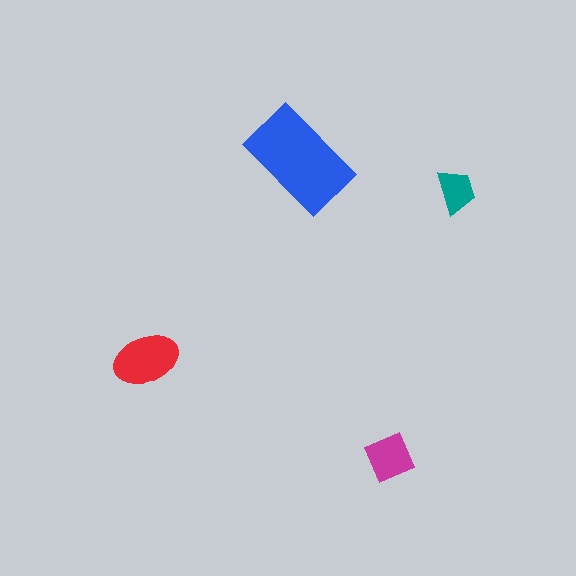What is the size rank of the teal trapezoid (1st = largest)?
4th.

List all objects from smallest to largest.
The teal trapezoid, the magenta diamond, the red ellipse, the blue rectangle.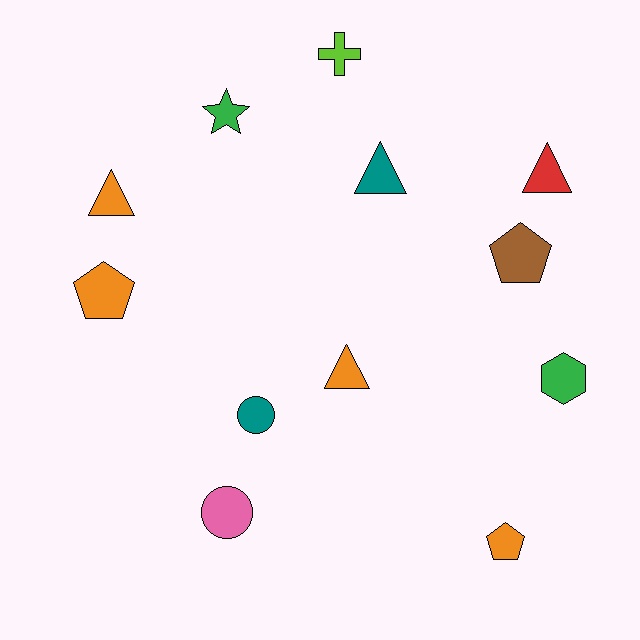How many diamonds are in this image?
There are no diamonds.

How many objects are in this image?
There are 12 objects.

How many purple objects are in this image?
There are no purple objects.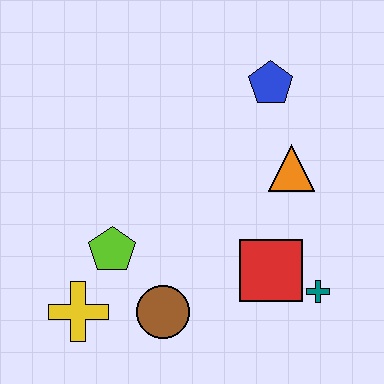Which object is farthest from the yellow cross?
The blue pentagon is farthest from the yellow cross.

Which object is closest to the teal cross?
The red square is closest to the teal cross.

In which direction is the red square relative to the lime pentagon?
The red square is to the right of the lime pentagon.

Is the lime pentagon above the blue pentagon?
No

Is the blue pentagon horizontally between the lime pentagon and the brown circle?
No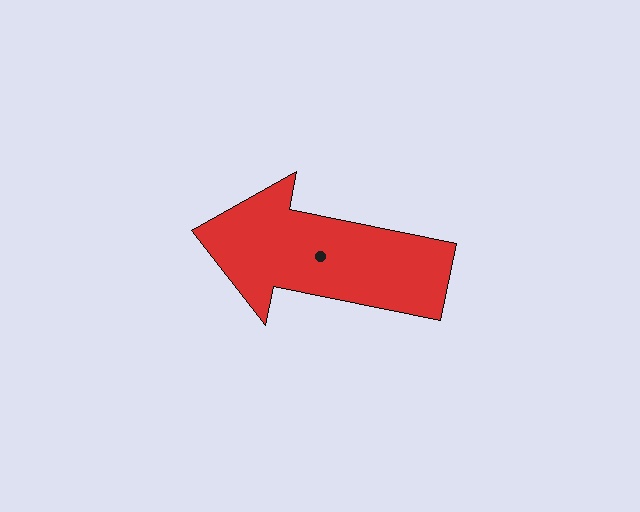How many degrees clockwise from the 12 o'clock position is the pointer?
Approximately 281 degrees.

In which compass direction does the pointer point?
West.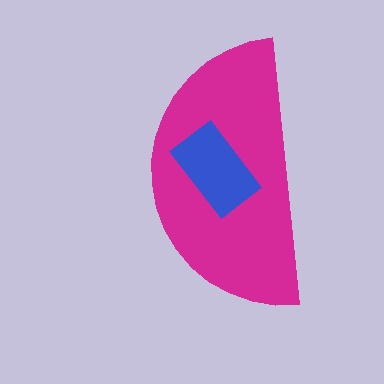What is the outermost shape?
The magenta semicircle.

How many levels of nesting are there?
2.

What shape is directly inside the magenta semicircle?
The blue rectangle.